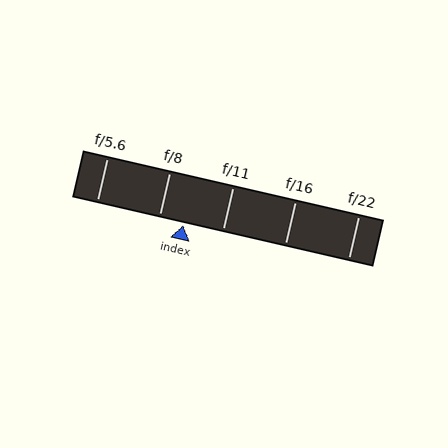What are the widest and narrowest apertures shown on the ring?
The widest aperture shown is f/5.6 and the narrowest is f/22.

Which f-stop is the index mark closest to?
The index mark is closest to f/8.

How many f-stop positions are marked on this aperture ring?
There are 5 f-stop positions marked.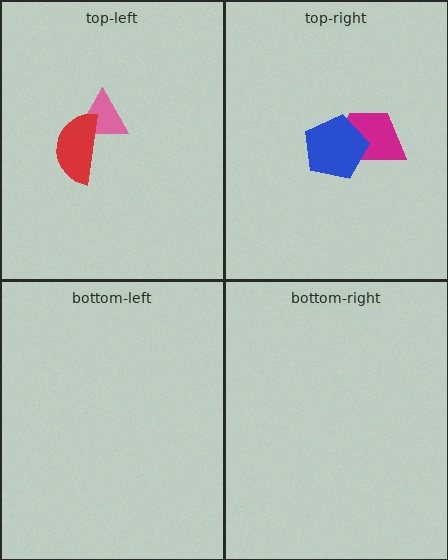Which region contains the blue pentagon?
The top-right region.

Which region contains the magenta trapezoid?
The top-right region.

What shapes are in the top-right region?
The magenta trapezoid, the blue pentagon.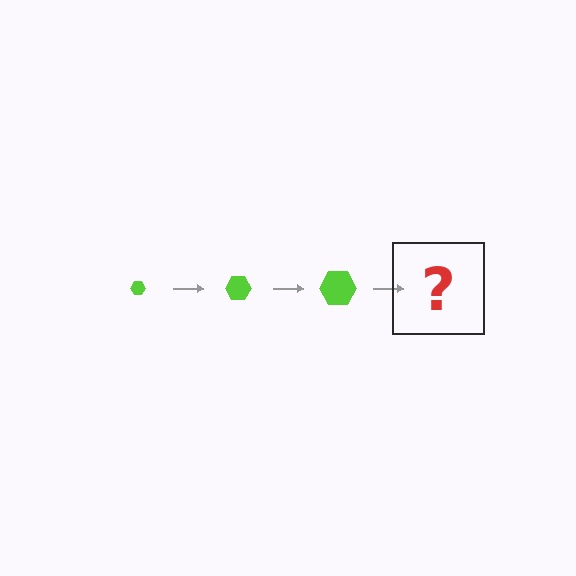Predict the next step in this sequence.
The next step is a lime hexagon, larger than the previous one.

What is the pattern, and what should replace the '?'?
The pattern is that the hexagon gets progressively larger each step. The '?' should be a lime hexagon, larger than the previous one.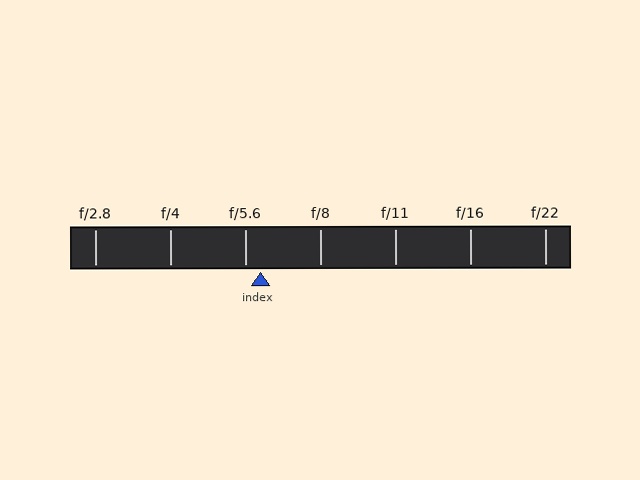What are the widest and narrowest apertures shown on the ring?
The widest aperture shown is f/2.8 and the narrowest is f/22.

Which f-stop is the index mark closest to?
The index mark is closest to f/5.6.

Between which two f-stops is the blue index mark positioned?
The index mark is between f/5.6 and f/8.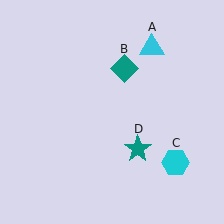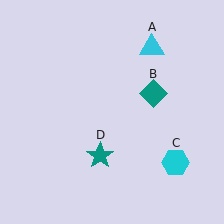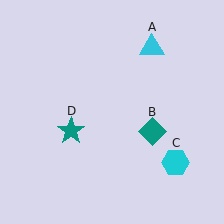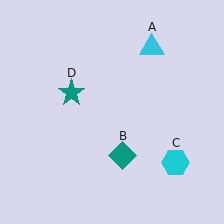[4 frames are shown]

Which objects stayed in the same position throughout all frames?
Cyan triangle (object A) and cyan hexagon (object C) remained stationary.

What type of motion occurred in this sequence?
The teal diamond (object B), teal star (object D) rotated clockwise around the center of the scene.